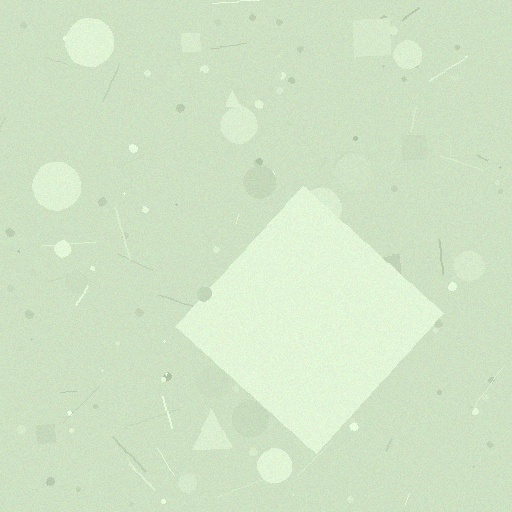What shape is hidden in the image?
A diamond is hidden in the image.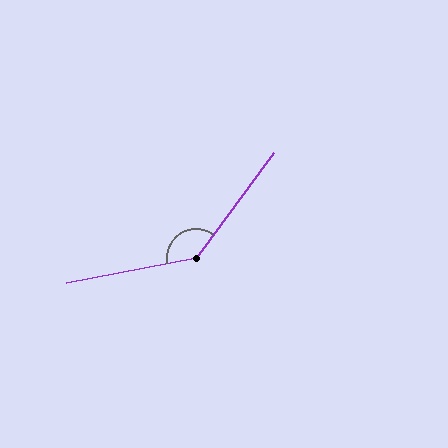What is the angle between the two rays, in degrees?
Approximately 138 degrees.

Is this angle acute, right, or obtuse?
It is obtuse.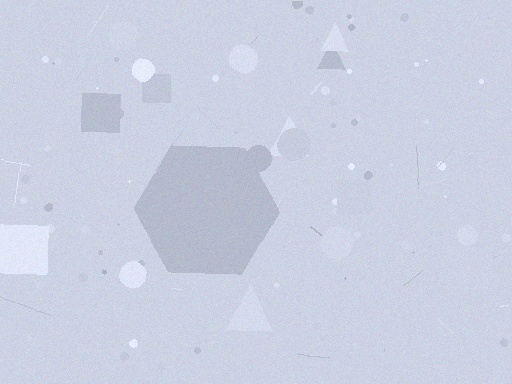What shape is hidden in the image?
A hexagon is hidden in the image.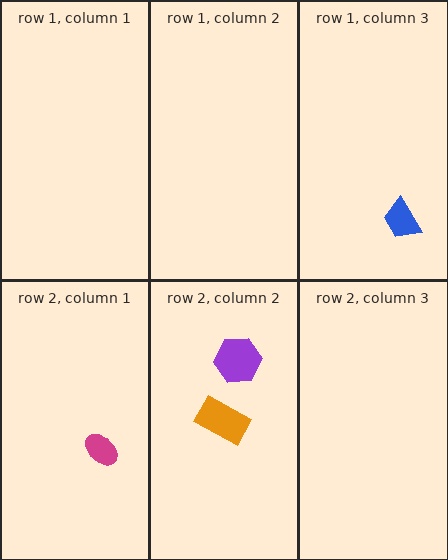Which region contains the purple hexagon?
The row 2, column 2 region.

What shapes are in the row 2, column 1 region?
The magenta ellipse.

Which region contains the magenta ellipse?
The row 2, column 1 region.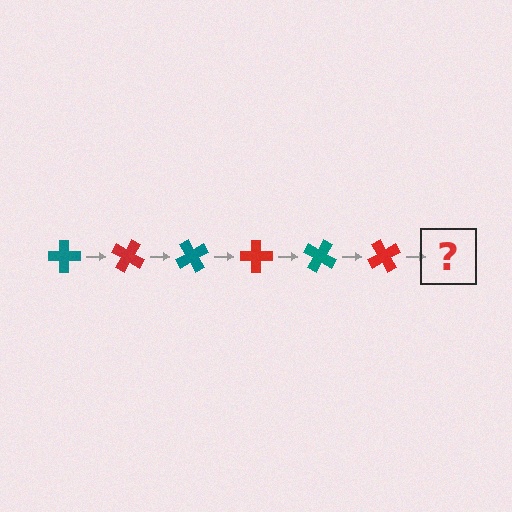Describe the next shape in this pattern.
It should be a teal cross, rotated 180 degrees from the start.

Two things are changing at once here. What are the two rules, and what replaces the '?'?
The two rules are that it rotates 30 degrees each step and the color cycles through teal and red. The '?' should be a teal cross, rotated 180 degrees from the start.